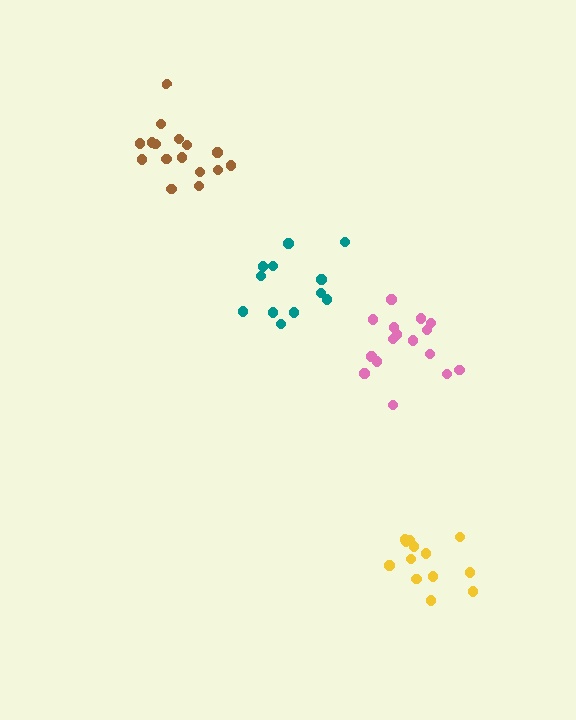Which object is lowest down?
The yellow cluster is bottommost.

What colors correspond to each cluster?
The clusters are colored: yellow, teal, brown, pink.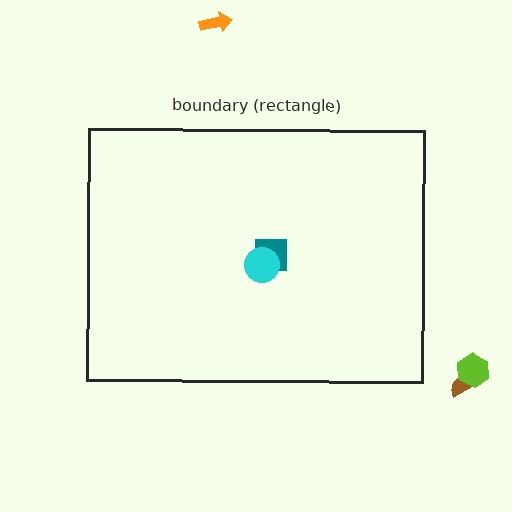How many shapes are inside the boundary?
2 inside, 3 outside.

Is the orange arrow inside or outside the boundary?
Outside.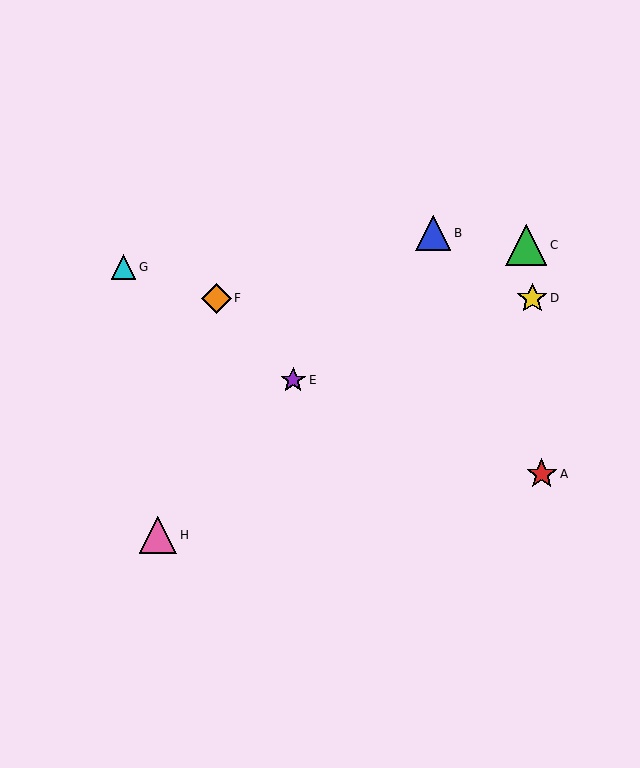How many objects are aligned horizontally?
2 objects (D, F) are aligned horizontally.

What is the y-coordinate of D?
Object D is at y≈298.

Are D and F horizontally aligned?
Yes, both are at y≈298.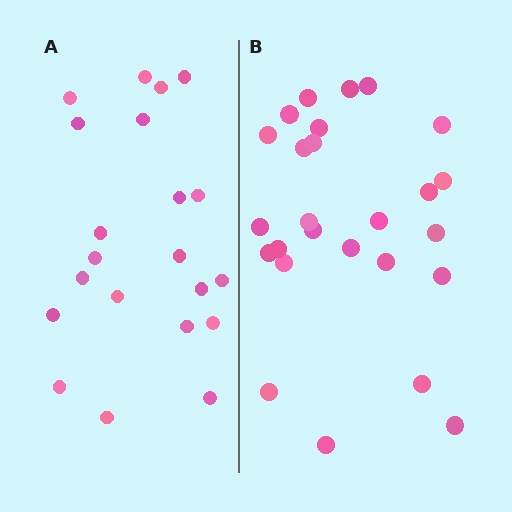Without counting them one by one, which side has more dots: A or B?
Region B (the right region) has more dots.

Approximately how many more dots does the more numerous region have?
Region B has about 5 more dots than region A.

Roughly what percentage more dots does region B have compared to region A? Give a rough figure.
About 25% more.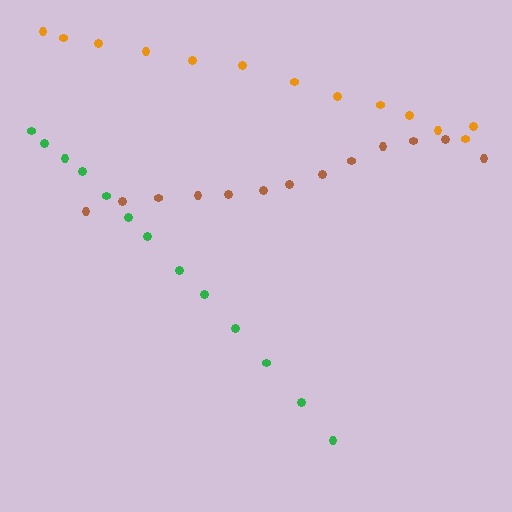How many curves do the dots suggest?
There are 3 distinct paths.